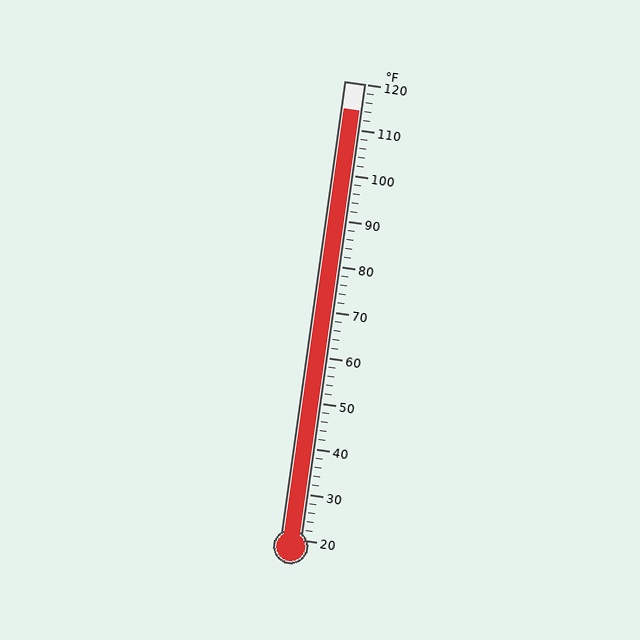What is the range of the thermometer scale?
The thermometer scale ranges from 20°F to 120°F.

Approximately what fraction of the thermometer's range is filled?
The thermometer is filled to approximately 95% of its range.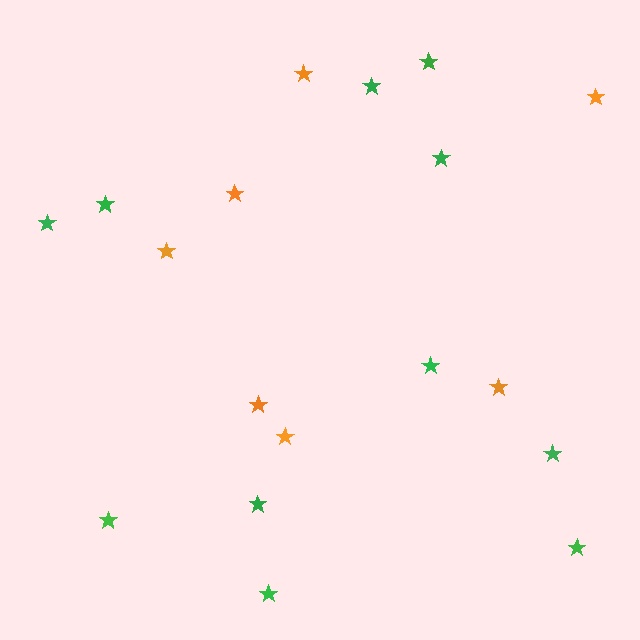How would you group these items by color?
There are 2 groups: one group of orange stars (7) and one group of green stars (11).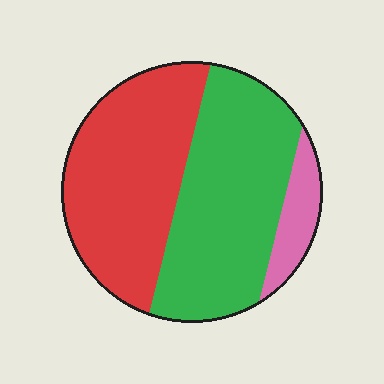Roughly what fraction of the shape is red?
Red covers 44% of the shape.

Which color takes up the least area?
Pink, at roughly 10%.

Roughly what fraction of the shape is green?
Green takes up between a third and a half of the shape.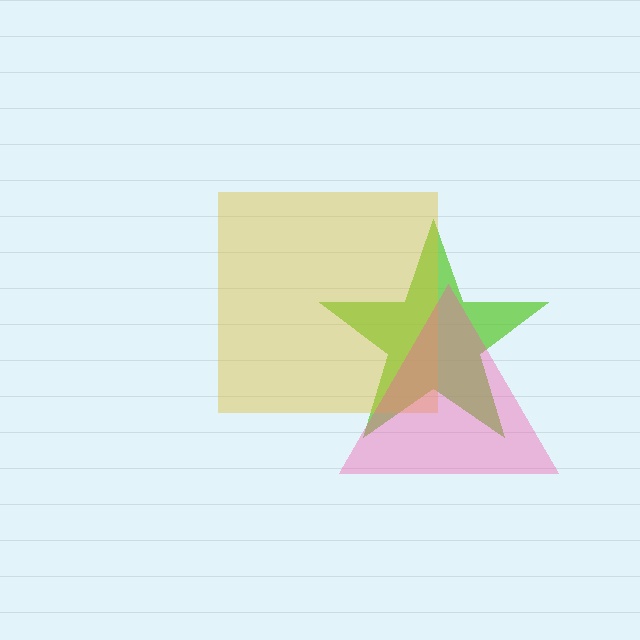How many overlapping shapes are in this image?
There are 3 overlapping shapes in the image.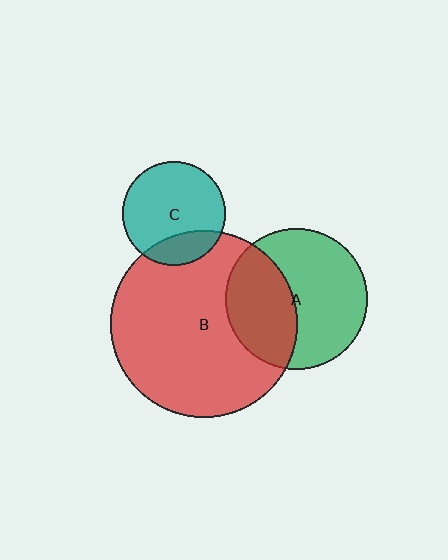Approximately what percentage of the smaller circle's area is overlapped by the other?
Approximately 40%.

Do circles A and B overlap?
Yes.